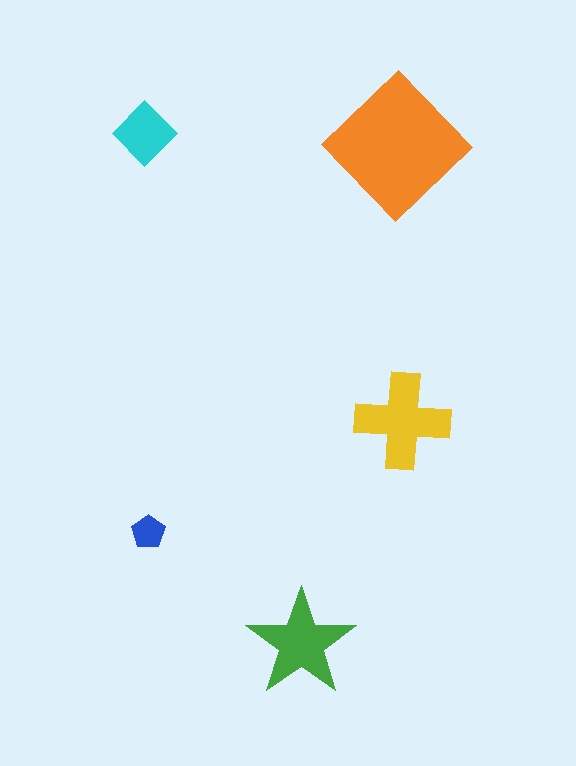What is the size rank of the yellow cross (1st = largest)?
2nd.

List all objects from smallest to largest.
The blue pentagon, the cyan diamond, the green star, the yellow cross, the orange diamond.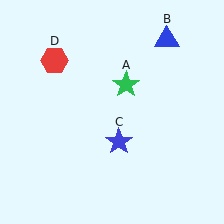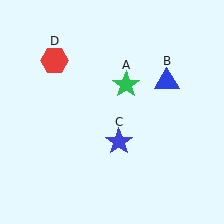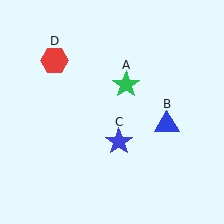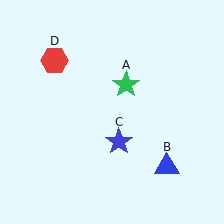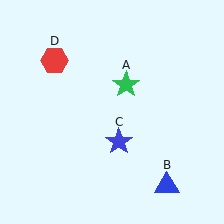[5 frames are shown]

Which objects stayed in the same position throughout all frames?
Green star (object A) and blue star (object C) and red hexagon (object D) remained stationary.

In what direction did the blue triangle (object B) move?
The blue triangle (object B) moved down.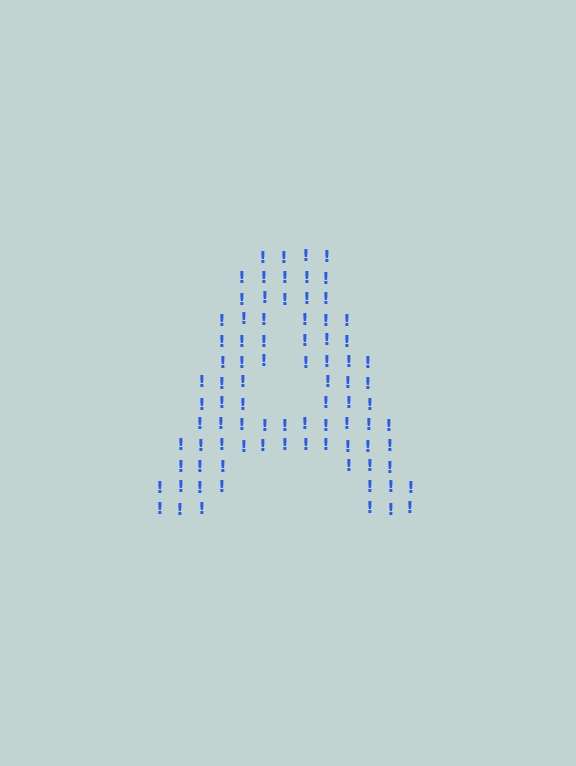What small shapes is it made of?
It is made of small exclamation marks.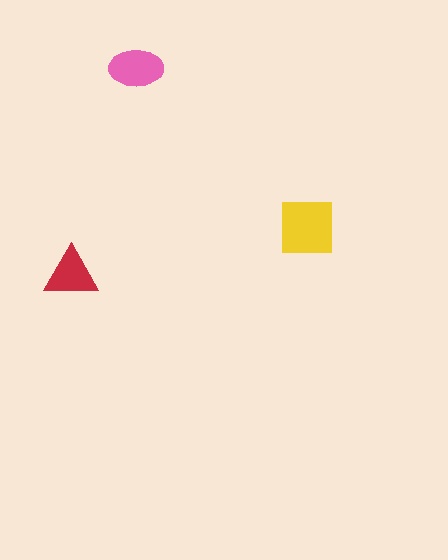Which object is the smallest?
The red triangle.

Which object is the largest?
The yellow square.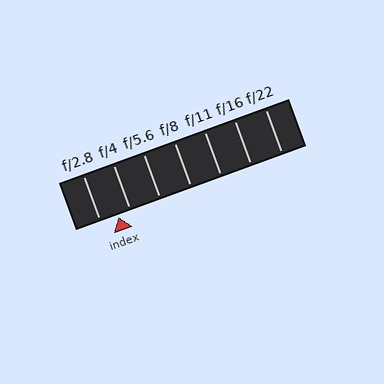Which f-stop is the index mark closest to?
The index mark is closest to f/4.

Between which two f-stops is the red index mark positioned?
The index mark is between f/2.8 and f/4.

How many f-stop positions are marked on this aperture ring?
There are 7 f-stop positions marked.